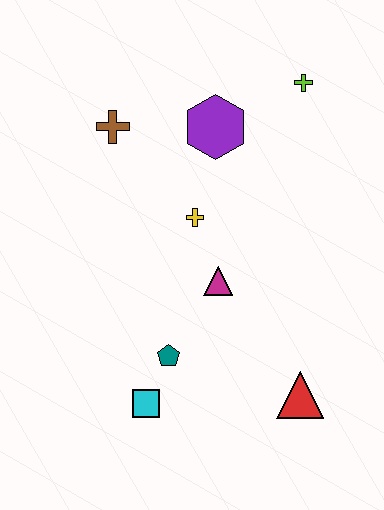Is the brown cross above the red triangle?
Yes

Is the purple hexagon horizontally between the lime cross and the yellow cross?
Yes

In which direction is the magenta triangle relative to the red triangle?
The magenta triangle is above the red triangle.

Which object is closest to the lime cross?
The purple hexagon is closest to the lime cross.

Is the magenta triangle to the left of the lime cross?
Yes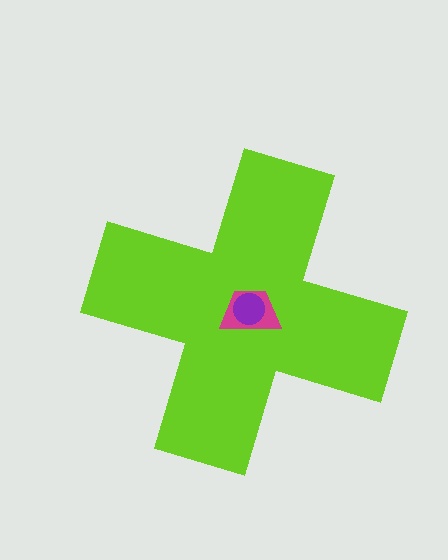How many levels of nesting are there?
3.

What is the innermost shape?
The purple circle.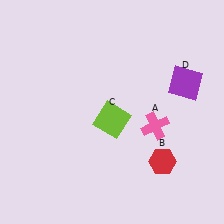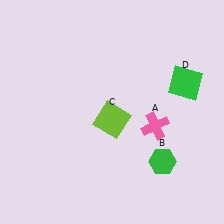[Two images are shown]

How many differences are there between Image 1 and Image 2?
There are 2 differences between the two images.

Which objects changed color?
B changed from red to green. D changed from purple to green.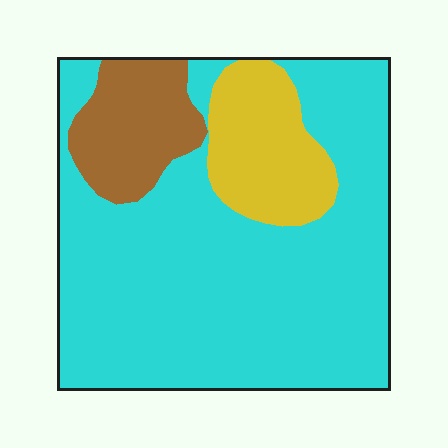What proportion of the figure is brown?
Brown covers roughly 15% of the figure.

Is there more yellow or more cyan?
Cyan.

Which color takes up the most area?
Cyan, at roughly 75%.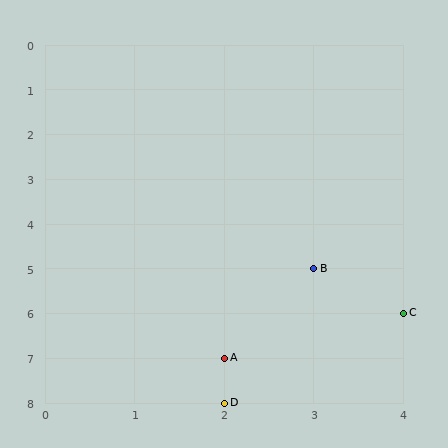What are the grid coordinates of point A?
Point A is at grid coordinates (2, 7).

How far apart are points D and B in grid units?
Points D and B are 1 column and 3 rows apart (about 3.2 grid units diagonally).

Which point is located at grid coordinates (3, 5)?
Point B is at (3, 5).